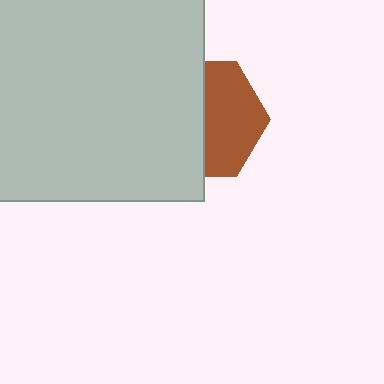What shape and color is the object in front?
The object in front is a light gray rectangle.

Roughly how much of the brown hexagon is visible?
About half of it is visible (roughly 48%).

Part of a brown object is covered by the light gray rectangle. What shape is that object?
It is a hexagon.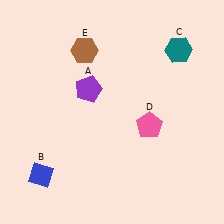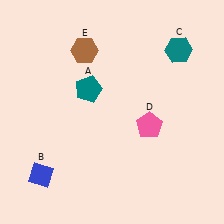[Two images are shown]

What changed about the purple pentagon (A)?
In Image 1, A is purple. In Image 2, it changed to teal.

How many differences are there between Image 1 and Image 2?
There is 1 difference between the two images.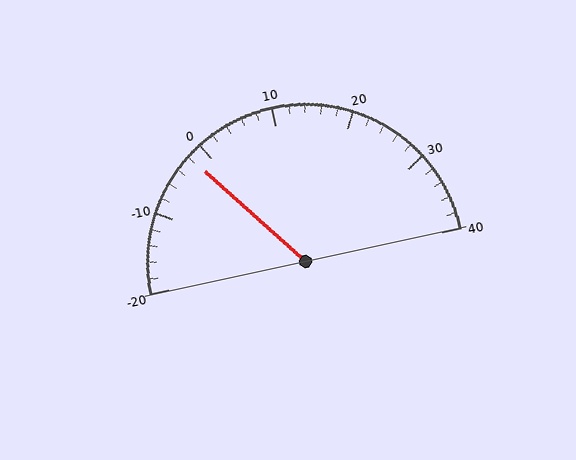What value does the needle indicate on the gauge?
The needle indicates approximately -2.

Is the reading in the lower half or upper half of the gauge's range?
The reading is in the lower half of the range (-20 to 40).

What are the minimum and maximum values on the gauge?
The gauge ranges from -20 to 40.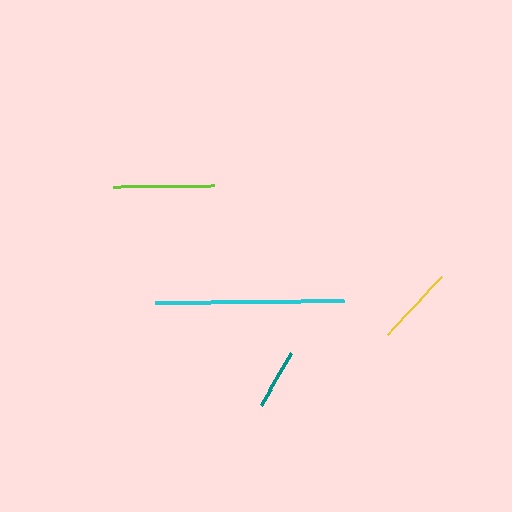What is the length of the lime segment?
The lime segment is approximately 102 pixels long.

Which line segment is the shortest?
The teal line is the shortest at approximately 60 pixels.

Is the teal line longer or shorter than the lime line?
The lime line is longer than the teal line.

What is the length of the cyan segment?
The cyan segment is approximately 188 pixels long.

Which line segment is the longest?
The cyan line is the longest at approximately 188 pixels.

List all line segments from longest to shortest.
From longest to shortest: cyan, lime, yellow, teal.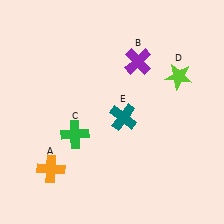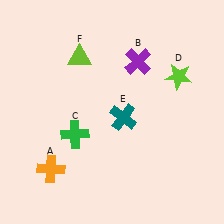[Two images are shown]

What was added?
A lime triangle (F) was added in Image 2.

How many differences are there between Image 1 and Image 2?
There is 1 difference between the two images.